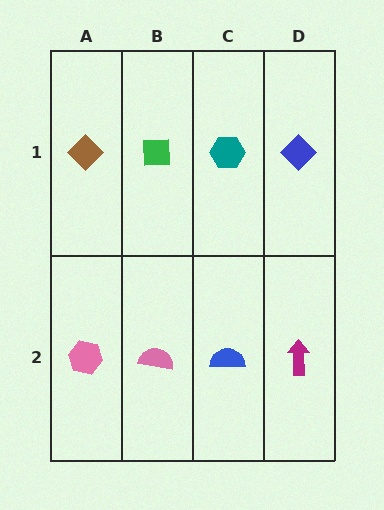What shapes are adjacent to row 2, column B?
A green square (row 1, column B), a pink hexagon (row 2, column A), a blue semicircle (row 2, column C).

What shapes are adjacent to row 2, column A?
A brown diamond (row 1, column A), a pink semicircle (row 2, column B).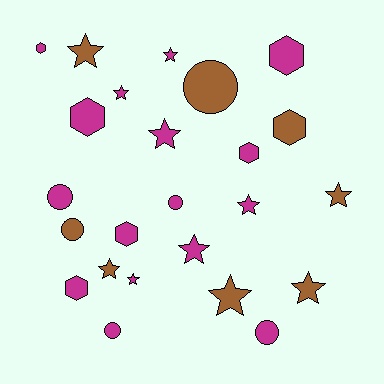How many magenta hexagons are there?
There are 6 magenta hexagons.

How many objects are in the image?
There are 24 objects.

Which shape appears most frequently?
Star, with 11 objects.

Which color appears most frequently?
Magenta, with 16 objects.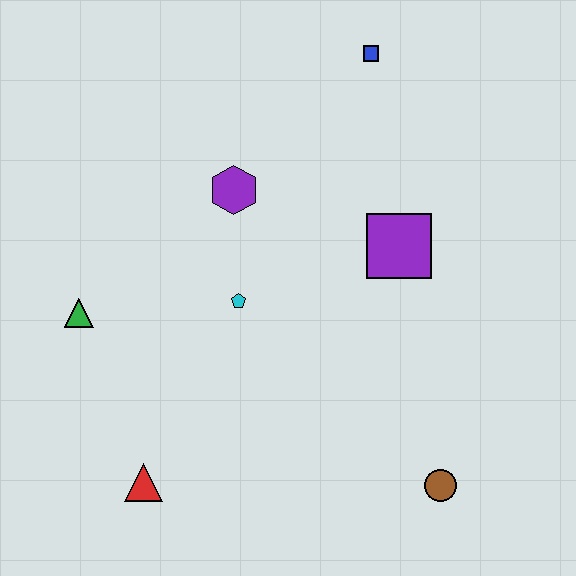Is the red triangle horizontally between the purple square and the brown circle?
No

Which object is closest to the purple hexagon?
The cyan pentagon is closest to the purple hexagon.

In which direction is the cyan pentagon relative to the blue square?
The cyan pentagon is below the blue square.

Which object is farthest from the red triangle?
The blue square is farthest from the red triangle.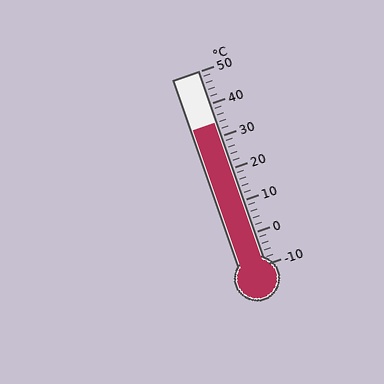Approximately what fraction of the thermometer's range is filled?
The thermometer is filled to approximately 75% of its range.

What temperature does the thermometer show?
The thermometer shows approximately 34°C.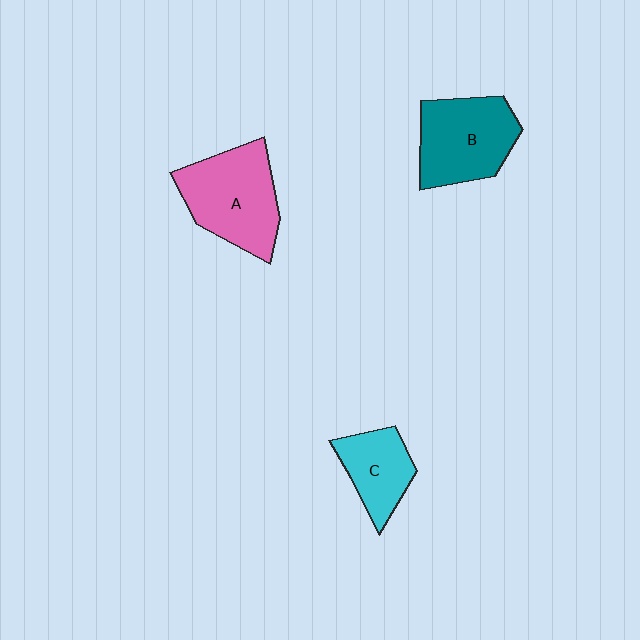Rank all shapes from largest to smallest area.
From largest to smallest: A (pink), B (teal), C (cyan).